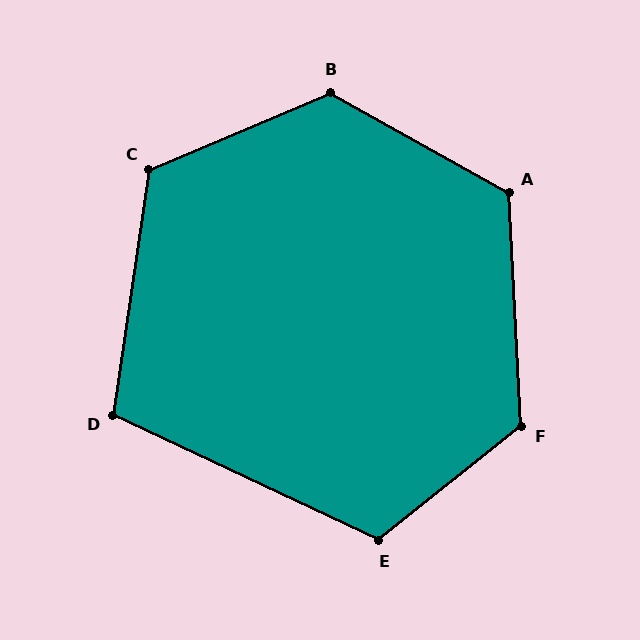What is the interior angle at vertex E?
Approximately 116 degrees (obtuse).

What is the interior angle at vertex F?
Approximately 125 degrees (obtuse).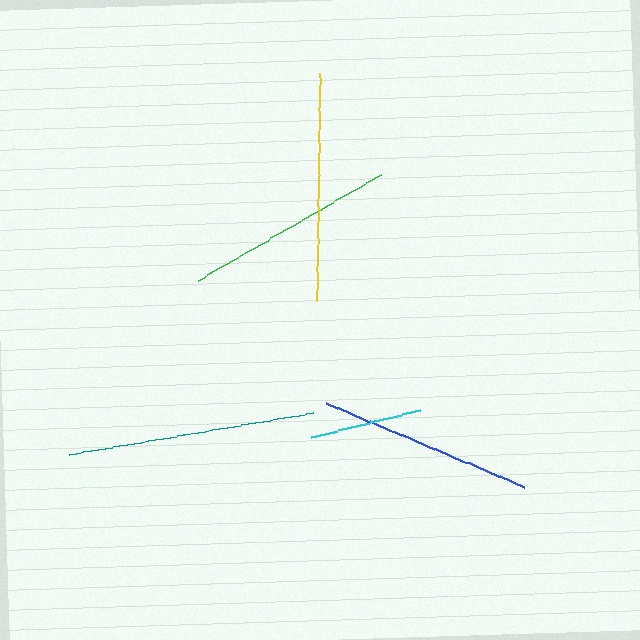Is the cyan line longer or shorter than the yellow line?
The yellow line is longer than the cyan line.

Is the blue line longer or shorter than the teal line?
The teal line is longer than the blue line.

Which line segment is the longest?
The teal line is the longest at approximately 247 pixels.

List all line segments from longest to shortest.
From longest to shortest: teal, yellow, blue, green, cyan.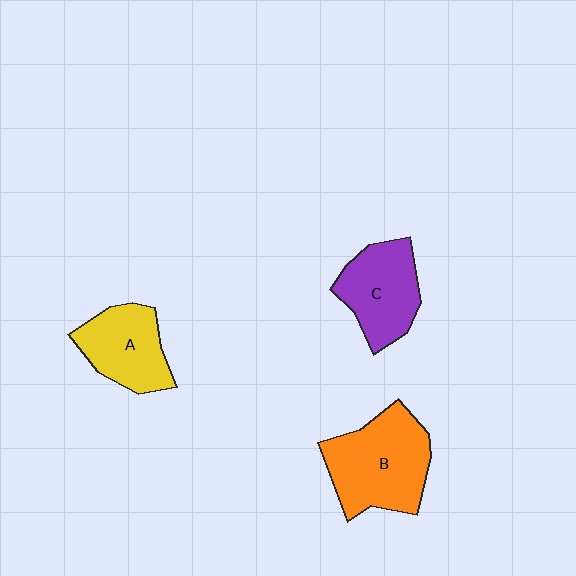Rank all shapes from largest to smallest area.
From largest to smallest: B (orange), C (purple), A (yellow).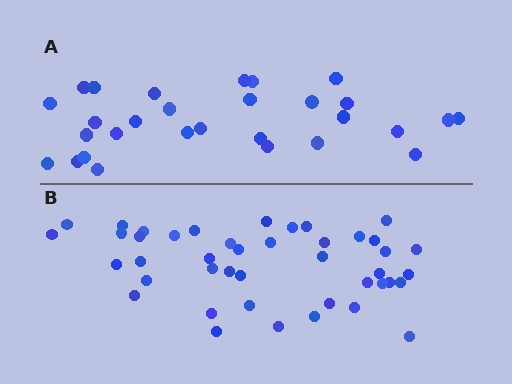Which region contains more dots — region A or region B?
Region B (the bottom region) has more dots.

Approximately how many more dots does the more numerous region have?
Region B has approximately 15 more dots than region A.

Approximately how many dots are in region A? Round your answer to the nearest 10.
About 30 dots. (The exact count is 29, which rounds to 30.)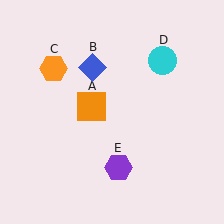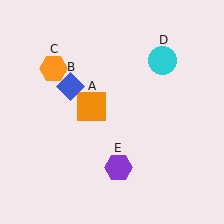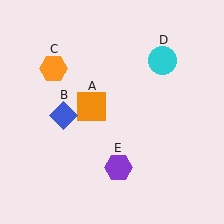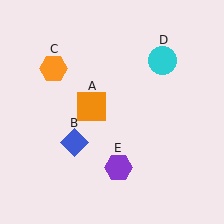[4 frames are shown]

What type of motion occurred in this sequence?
The blue diamond (object B) rotated counterclockwise around the center of the scene.